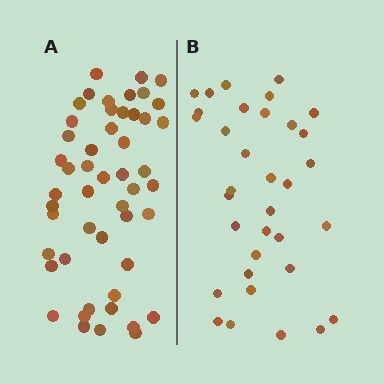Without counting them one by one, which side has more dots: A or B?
Region A (the left region) has more dots.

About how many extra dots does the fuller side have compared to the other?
Region A has approximately 15 more dots than region B.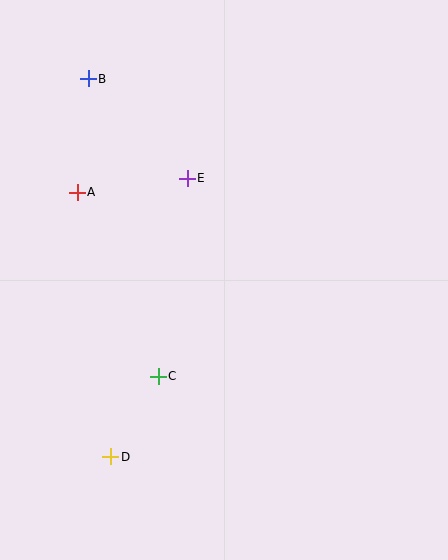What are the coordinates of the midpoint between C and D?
The midpoint between C and D is at (135, 416).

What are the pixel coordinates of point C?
Point C is at (158, 376).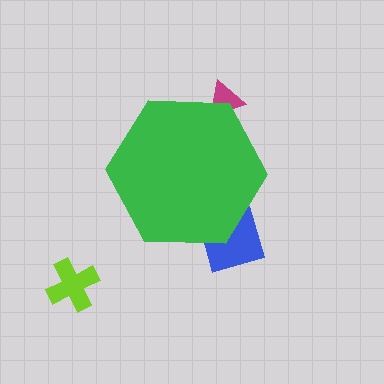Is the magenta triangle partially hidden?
Yes, the magenta triangle is partially hidden behind the green hexagon.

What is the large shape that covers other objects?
A green hexagon.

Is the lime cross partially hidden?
No, the lime cross is fully visible.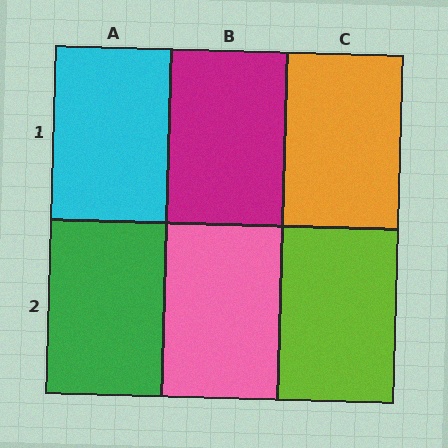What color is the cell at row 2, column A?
Green.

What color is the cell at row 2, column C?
Lime.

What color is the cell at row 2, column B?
Pink.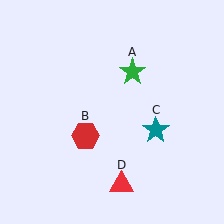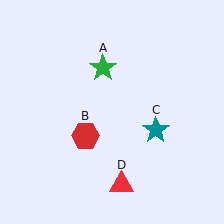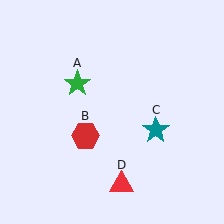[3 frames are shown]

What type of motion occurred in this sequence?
The green star (object A) rotated counterclockwise around the center of the scene.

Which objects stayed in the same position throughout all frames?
Red hexagon (object B) and teal star (object C) and red triangle (object D) remained stationary.